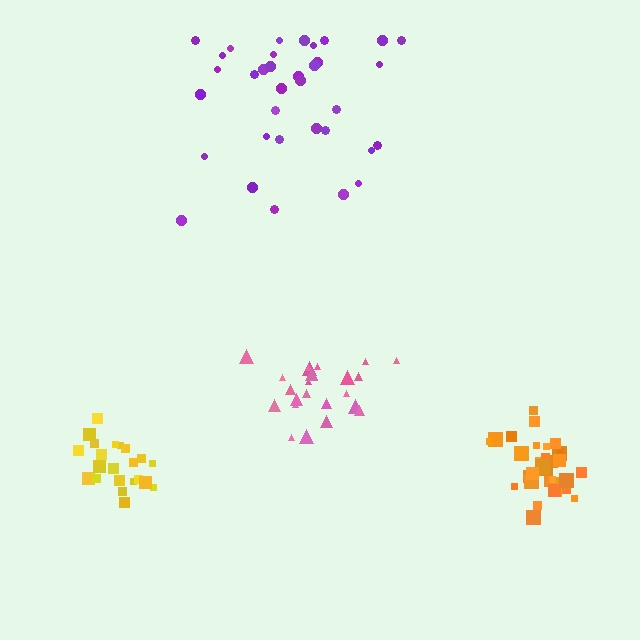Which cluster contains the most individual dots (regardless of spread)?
Purple (35).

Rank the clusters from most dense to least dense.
orange, yellow, pink, purple.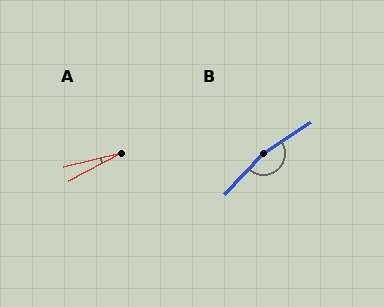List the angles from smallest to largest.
A (15°), B (167°).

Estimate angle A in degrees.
Approximately 15 degrees.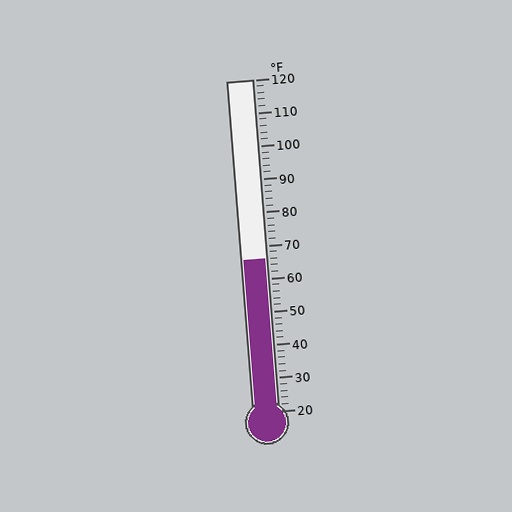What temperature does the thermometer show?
The thermometer shows approximately 66°F.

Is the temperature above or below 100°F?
The temperature is below 100°F.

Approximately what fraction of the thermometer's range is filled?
The thermometer is filled to approximately 45% of its range.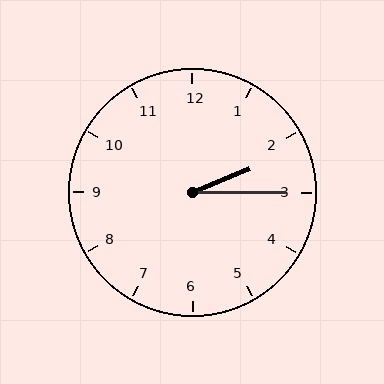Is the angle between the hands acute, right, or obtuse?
It is acute.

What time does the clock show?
2:15.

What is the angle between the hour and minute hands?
Approximately 22 degrees.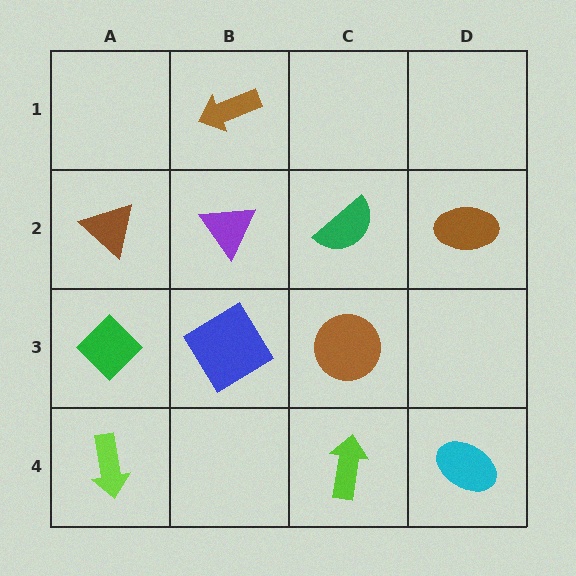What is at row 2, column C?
A green semicircle.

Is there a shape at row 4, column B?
No, that cell is empty.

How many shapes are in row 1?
1 shape.